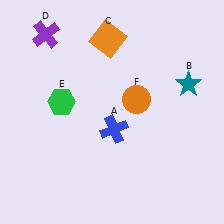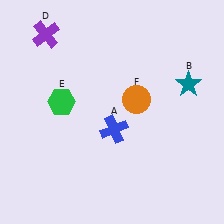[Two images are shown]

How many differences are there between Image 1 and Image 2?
There is 1 difference between the two images.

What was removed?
The orange square (C) was removed in Image 2.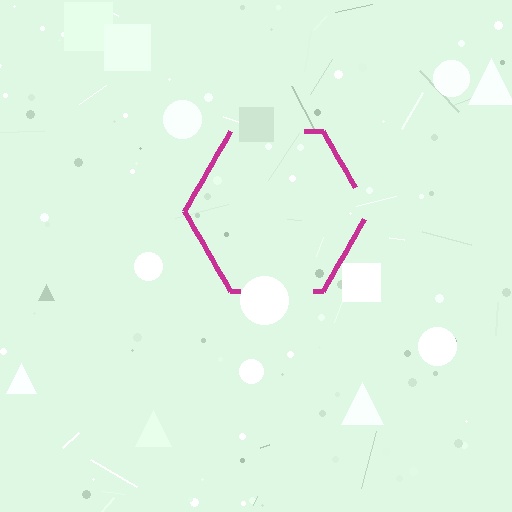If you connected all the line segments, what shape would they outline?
They would outline a hexagon.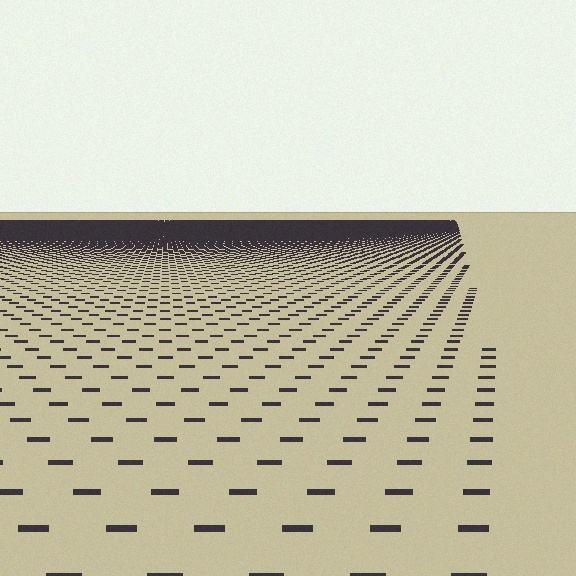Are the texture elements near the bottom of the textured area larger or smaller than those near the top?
Larger. Near the bottom, elements are closer to the viewer and appear at a bigger on-screen size.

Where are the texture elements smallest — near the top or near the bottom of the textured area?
Near the top.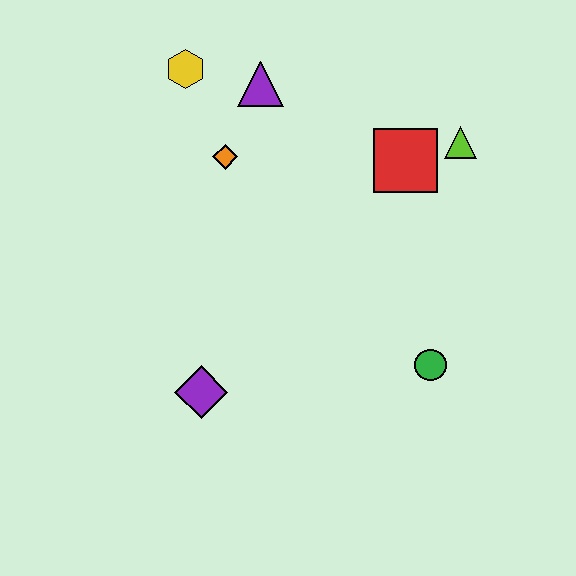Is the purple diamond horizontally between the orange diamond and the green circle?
No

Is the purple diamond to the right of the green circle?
No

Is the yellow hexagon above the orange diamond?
Yes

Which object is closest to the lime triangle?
The red square is closest to the lime triangle.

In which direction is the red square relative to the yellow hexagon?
The red square is to the right of the yellow hexagon.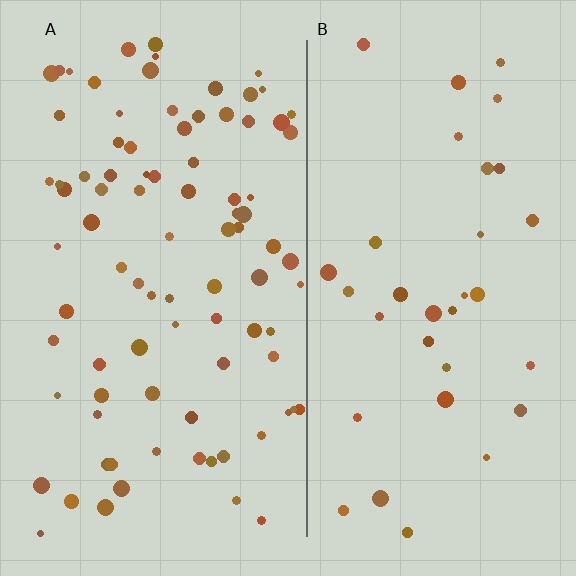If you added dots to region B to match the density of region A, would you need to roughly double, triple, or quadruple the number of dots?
Approximately triple.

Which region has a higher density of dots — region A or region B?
A (the left).